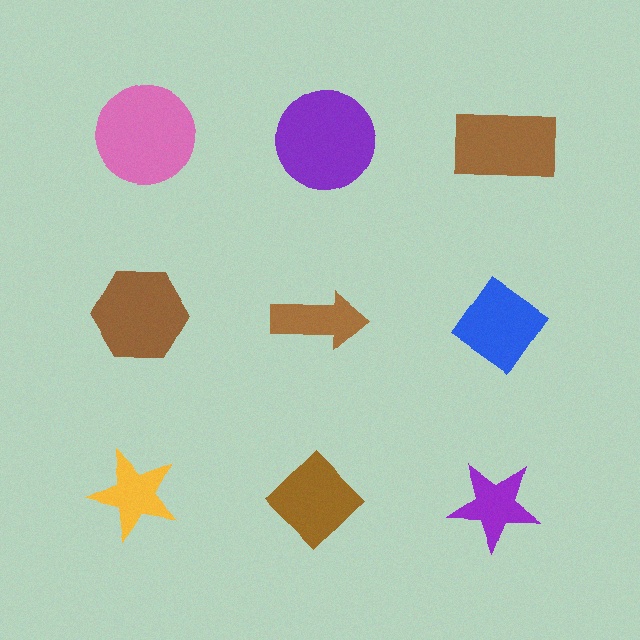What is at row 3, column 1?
A yellow star.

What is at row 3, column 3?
A purple star.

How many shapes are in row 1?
3 shapes.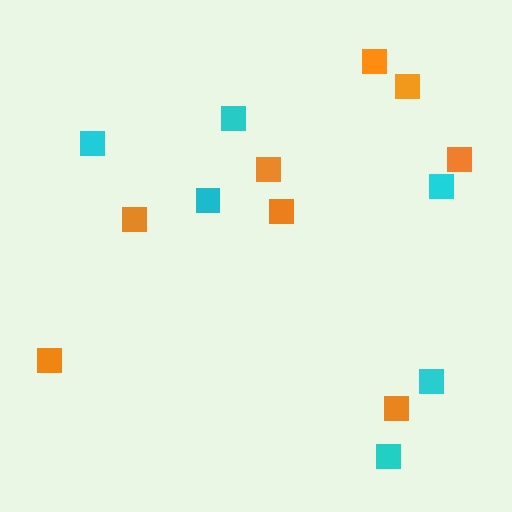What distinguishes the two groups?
There are 2 groups: one group of cyan squares (6) and one group of orange squares (8).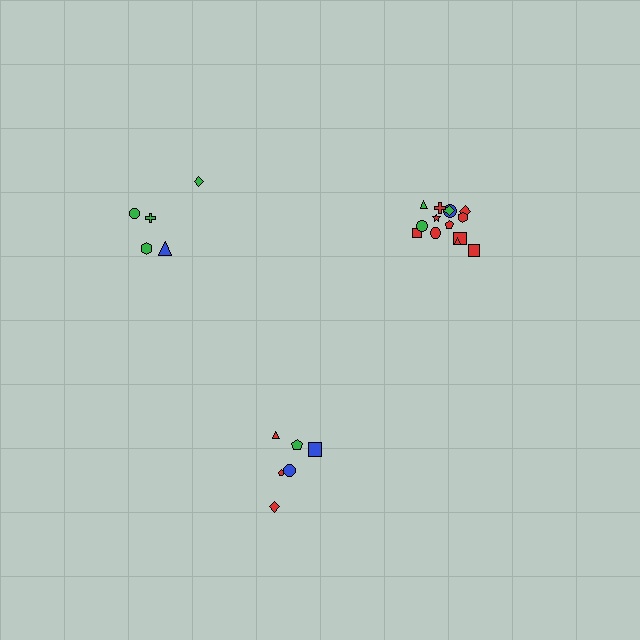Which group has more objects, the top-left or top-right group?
The top-right group.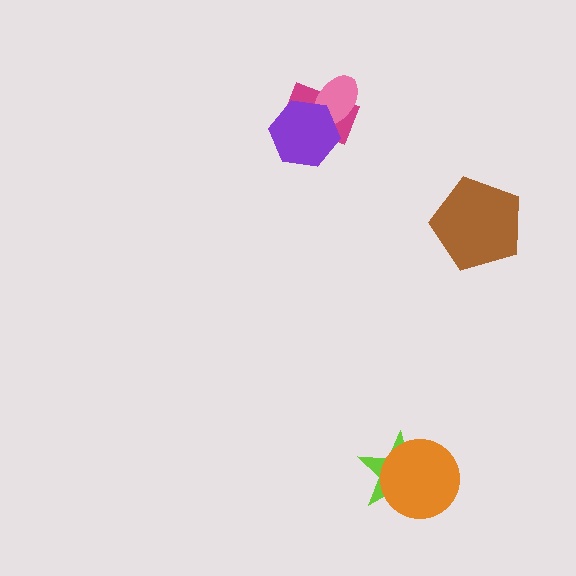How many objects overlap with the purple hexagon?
2 objects overlap with the purple hexagon.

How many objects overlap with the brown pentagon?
0 objects overlap with the brown pentagon.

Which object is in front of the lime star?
The orange circle is in front of the lime star.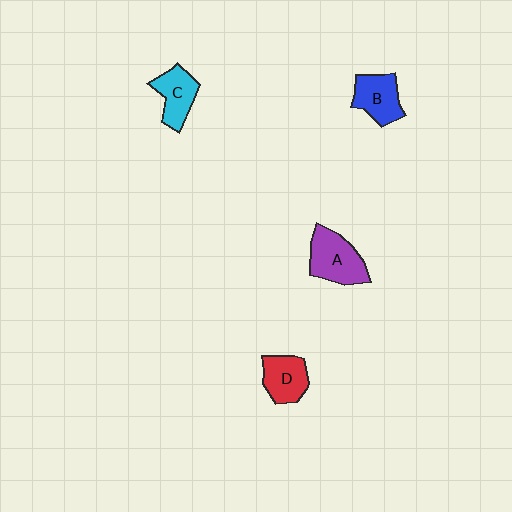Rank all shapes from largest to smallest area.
From largest to smallest: A (purple), B (blue), D (red), C (cyan).